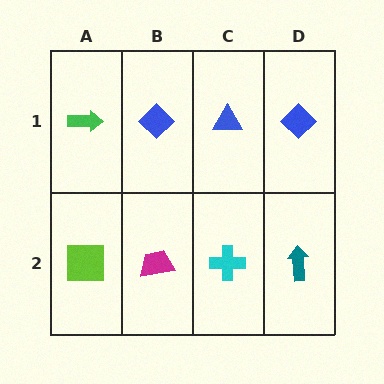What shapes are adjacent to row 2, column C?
A blue triangle (row 1, column C), a magenta trapezoid (row 2, column B), a teal arrow (row 2, column D).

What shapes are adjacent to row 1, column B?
A magenta trapezoid (row 2, column B), a green arrow (row 1, column A), a blue triangle (row 1, column C).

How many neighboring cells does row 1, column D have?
2.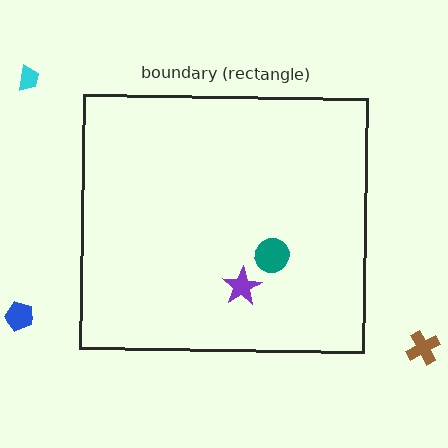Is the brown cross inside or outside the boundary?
Outside.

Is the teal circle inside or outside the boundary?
Inside.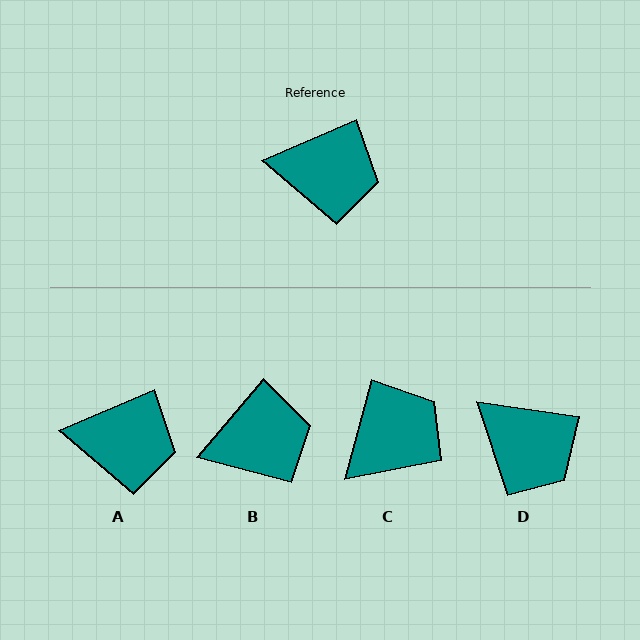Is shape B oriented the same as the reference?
No, it is off by about 26 degrees.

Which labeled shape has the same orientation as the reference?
A.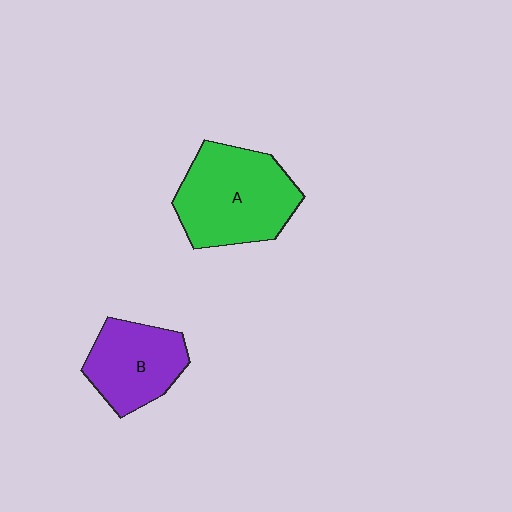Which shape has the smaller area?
Shape B (purple).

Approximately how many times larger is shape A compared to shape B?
Approximately 1.4 times.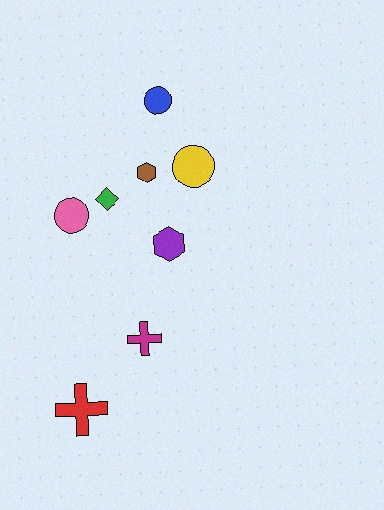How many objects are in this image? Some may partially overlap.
There are 8 objects.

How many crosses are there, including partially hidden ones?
There are 2 crosses.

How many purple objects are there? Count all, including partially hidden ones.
There is 1 purple object.